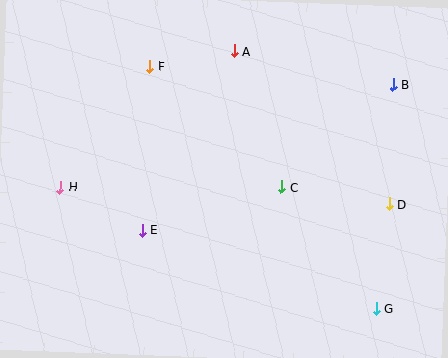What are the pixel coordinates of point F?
Point F is at (150, 66).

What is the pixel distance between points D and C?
The distance between D and C is 109 pixels.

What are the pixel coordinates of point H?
Point H is at (60, 187).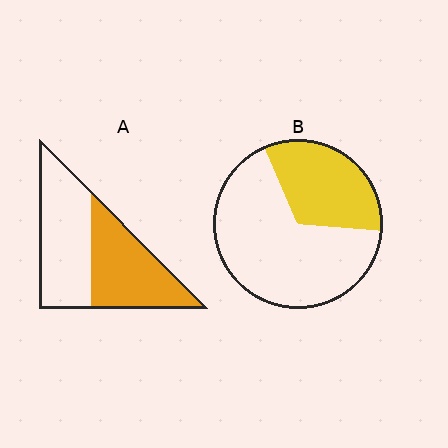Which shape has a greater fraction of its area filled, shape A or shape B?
Shape A.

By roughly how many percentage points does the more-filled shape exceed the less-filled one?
By roughly 15 percentage points (A over B).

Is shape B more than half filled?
No.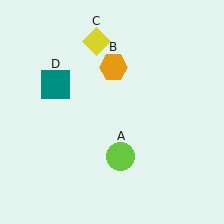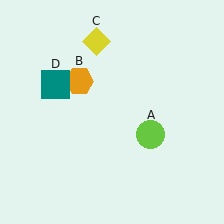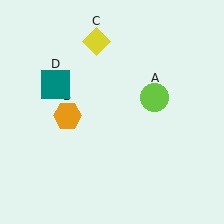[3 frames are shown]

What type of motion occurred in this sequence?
The lime circle (object A), orange hexagon (object B) rotated counterclockwise around the center of the scene.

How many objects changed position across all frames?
2 objects changed position: lime circle (object A), orange hexagon (object B).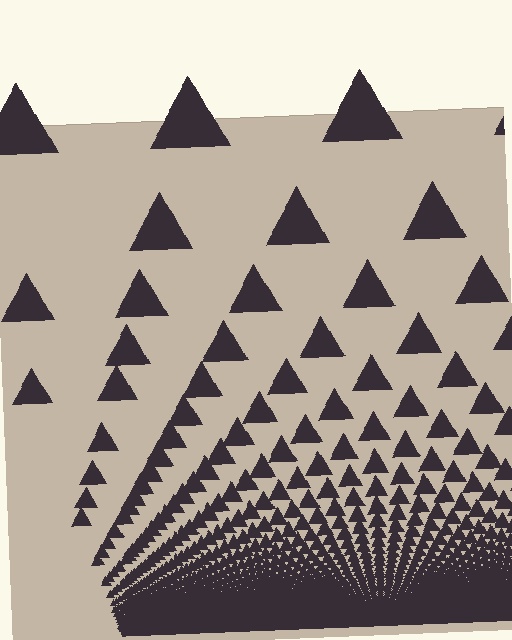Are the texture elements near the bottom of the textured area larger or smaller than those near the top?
Smaller. The gradient is inverted — elements near the bottom are smaller and denser.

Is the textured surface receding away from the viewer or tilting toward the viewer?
The surface appears to tilt toward the viewer. Texture elements get larger and sparser toward the top.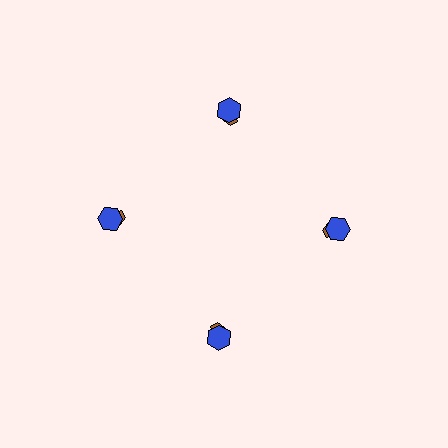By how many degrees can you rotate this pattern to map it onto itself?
The pattern maps onto itself every 90 degrees of rotation.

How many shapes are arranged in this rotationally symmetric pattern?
There are 8 shapes, arranged in 4 groups of 2.